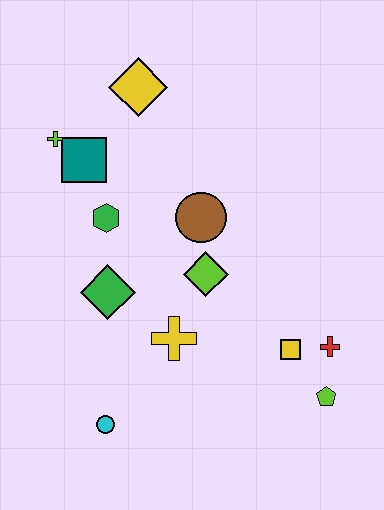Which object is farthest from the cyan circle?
The yellow diamond is farthest from the cyan circle.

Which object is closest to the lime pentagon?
The red cross is closest to the lime pentagon.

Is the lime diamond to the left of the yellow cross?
No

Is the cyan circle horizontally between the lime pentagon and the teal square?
Yes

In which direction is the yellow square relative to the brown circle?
The yellow square is below the brown circle.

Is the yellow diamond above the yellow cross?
Yes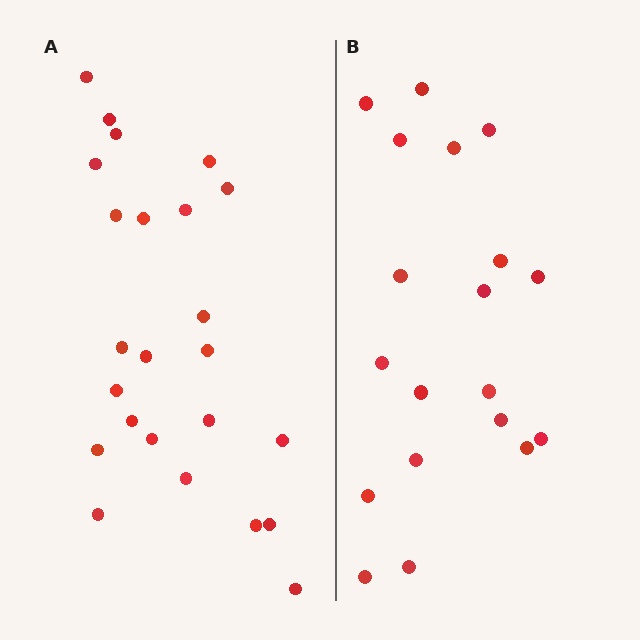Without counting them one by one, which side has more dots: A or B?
Region A (the left region) has more dots.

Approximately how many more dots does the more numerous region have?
Region A has about 5 more dots than region B.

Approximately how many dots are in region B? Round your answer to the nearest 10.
About 20 dots. (The exact count is 19, which rounds to 20.)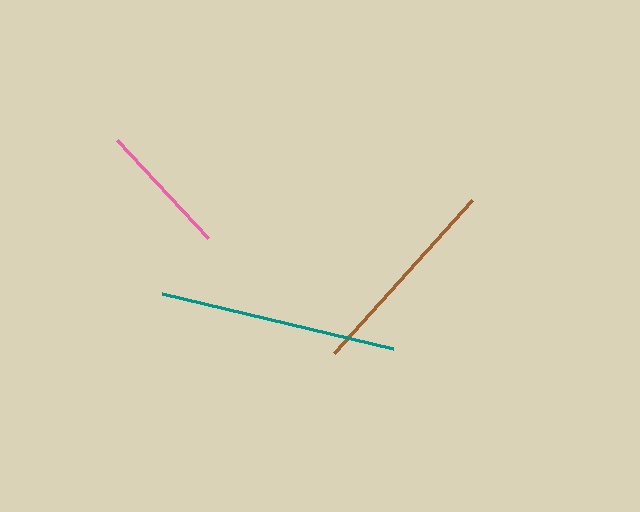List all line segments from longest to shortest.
From longest to shortest: teal, brown, pink.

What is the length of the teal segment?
The teal segment is approximately 237 pixels long.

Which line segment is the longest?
The teal line is the longest at approximately 237 pixels.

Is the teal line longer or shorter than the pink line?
The teal line is longer than the pink line.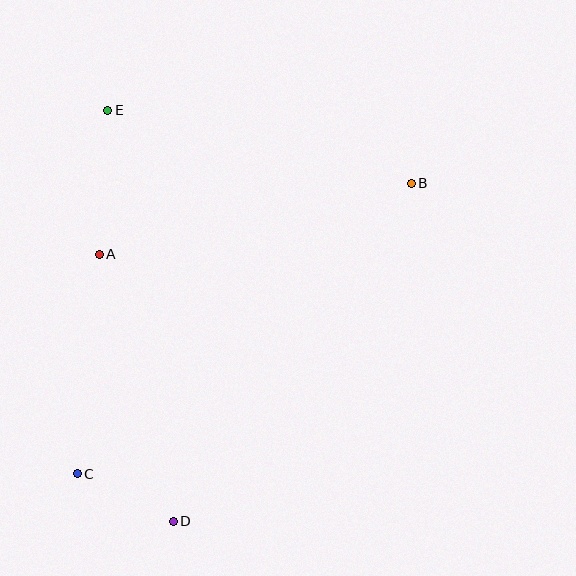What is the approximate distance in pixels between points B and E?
The distance between B and E is approximately 312 pixels.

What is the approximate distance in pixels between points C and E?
The distance between C and E is approximately 365 pixels.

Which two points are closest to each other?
Points C and D are closest to each other.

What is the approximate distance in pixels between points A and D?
The distance between A and D is approximately 277 pixels.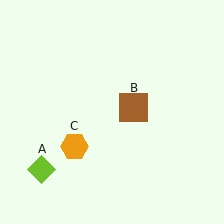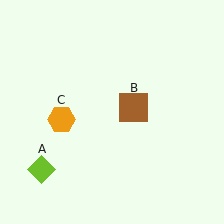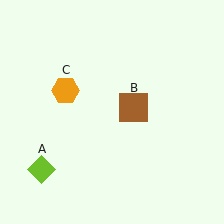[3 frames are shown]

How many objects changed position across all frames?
1 object changed position: orange hexagon (object C).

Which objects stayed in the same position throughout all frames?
Lime diamond (object A) and brown square (object B) remained stationary.